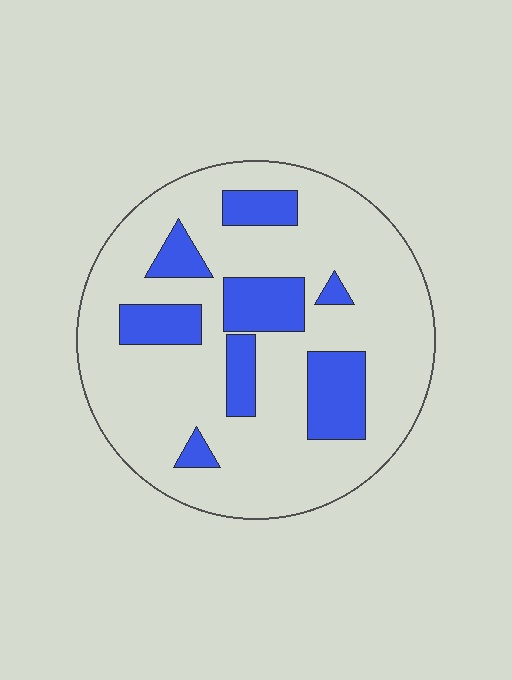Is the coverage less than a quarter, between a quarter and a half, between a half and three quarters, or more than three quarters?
Less than a quarter.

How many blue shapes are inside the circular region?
8.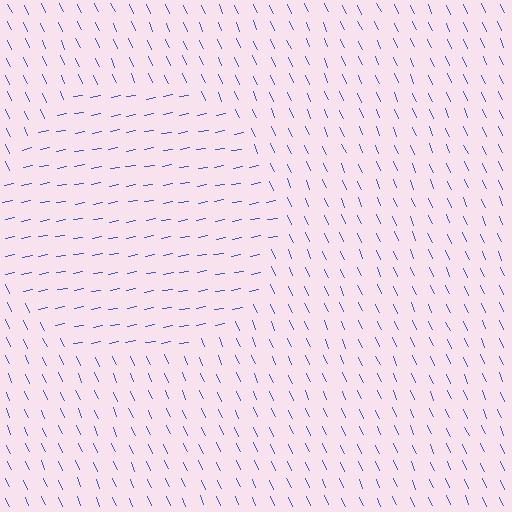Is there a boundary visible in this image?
Yes, there is a texture boundary formed by a change in line orientation.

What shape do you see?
I see a circle.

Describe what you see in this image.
The image is filled with small blue line segments. A circle region in the image has lines oriented differently from the surrounding lines, creating a visible texture boundary.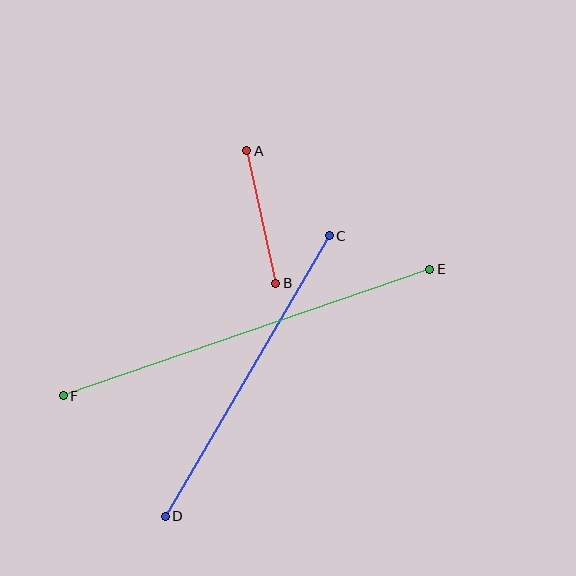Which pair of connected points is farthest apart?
Points E and F are farthest apart.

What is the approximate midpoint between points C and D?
The midpoint is at approximately (247, 376) pixels.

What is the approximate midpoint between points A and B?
The midpoint is at approximately (261, 217) pixels.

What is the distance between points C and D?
The distance is approximately 325 pixels.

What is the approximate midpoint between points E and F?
The midpoint is at approximately (246, 333) pixels.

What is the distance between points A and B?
The distance is approximately 136 pixels.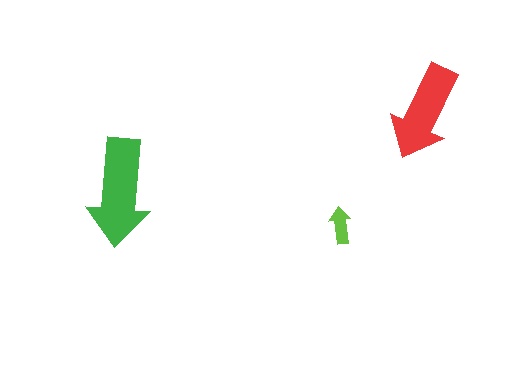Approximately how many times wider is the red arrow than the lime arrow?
About 2.5 times wider.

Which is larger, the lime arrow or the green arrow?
The green one.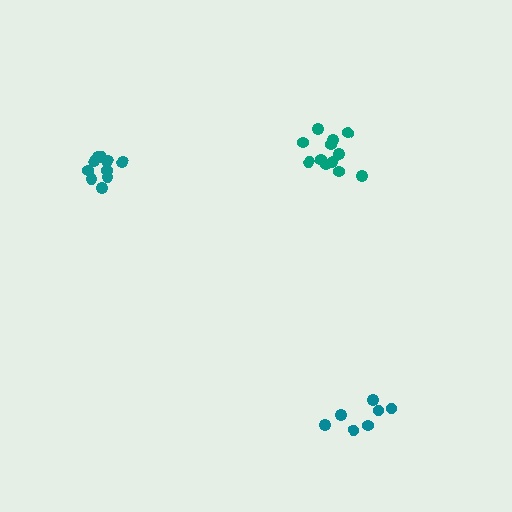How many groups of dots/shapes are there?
There are 3 groups.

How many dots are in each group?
Group 1: 10 dots, Group 2: 12 dots, Group 3: 7 dots (29 total).